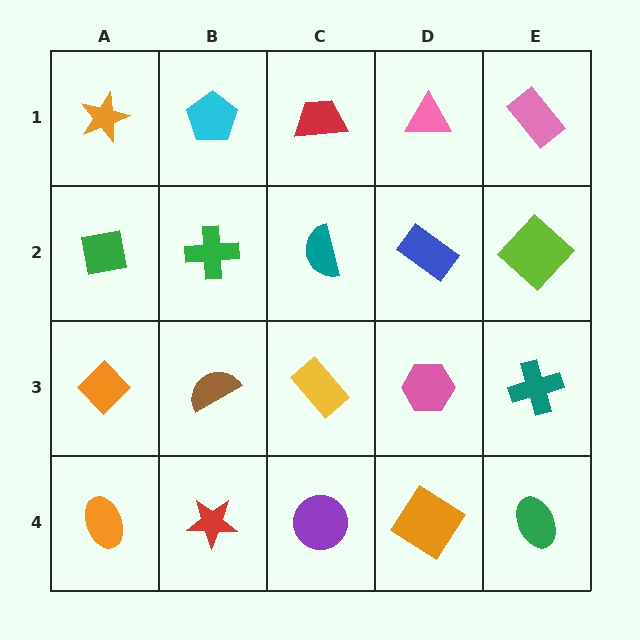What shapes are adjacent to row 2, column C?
A red trapezoid (row 1, column C), a yellow rectangle (row 3, column C), a green cross (row 2, column B), a blue rectangle (row 2, column D).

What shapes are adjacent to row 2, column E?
A pink rectangle (row 1, column E), a teal cross (row 3, column E), a blue rectangle (row 2, column D).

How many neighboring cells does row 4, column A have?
2.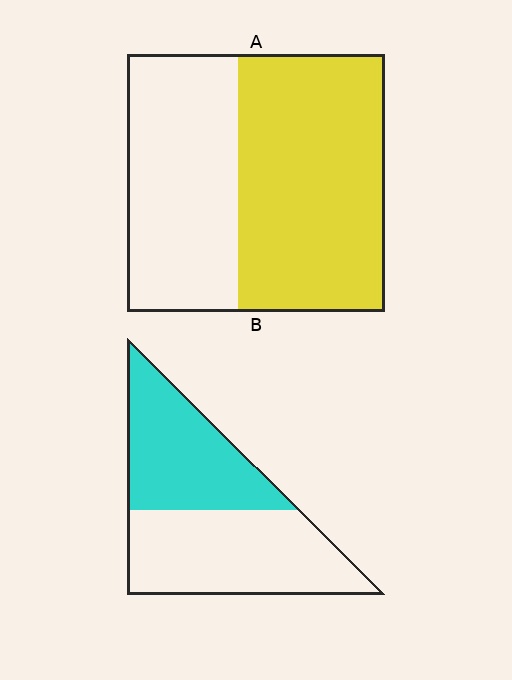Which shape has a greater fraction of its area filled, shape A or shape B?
Shape A.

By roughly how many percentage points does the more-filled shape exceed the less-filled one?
By roughly 10 percentage points (A over B).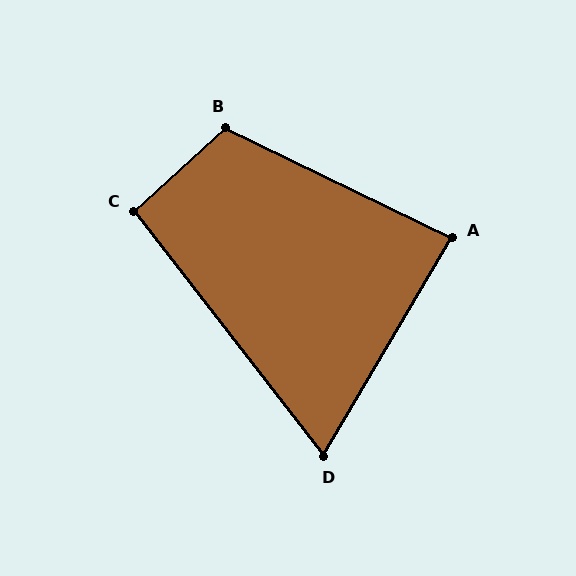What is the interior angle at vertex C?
Approximately 95 degrees (approximately right).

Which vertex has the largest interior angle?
B, at approximately 112 degrees.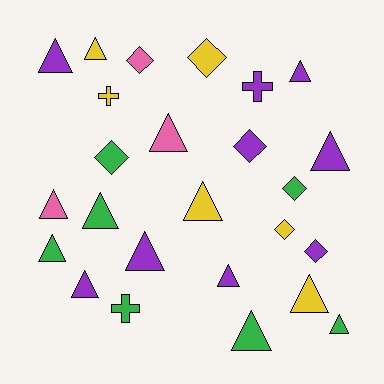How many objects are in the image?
There are 25 objects.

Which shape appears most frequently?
Triangle, with 15 objects.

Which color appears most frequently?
Purple, with 9 objects.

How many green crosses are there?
There is 1 green cross.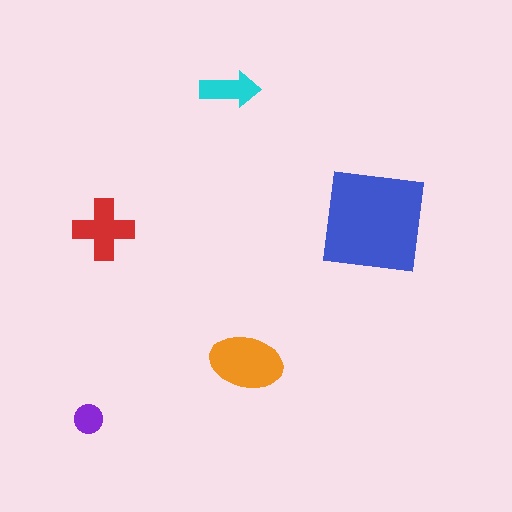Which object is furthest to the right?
The blue square is rightmost.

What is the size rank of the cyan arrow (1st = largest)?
4th.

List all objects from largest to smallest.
The blue square, the orange ellipse, the red cross, the cyan arrow, the purple circle.